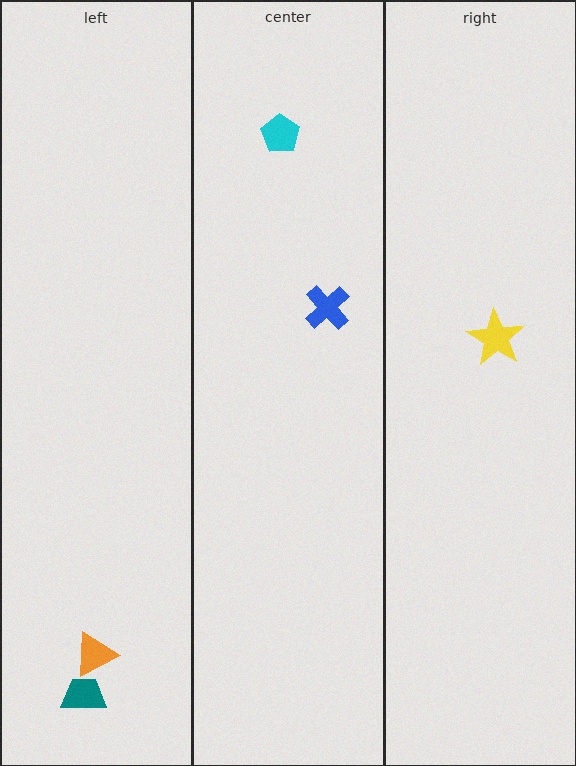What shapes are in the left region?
The teal trapezoid, the orange triangle.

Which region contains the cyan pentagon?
The center region.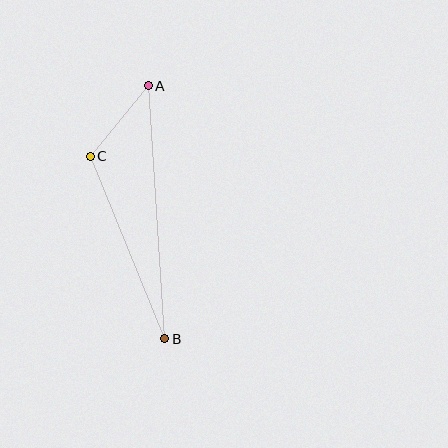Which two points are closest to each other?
Points A and C are closest to each other.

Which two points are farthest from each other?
Points A and B are farthest from each other.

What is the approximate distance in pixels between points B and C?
The distance between B and C is approximately 197 pixels.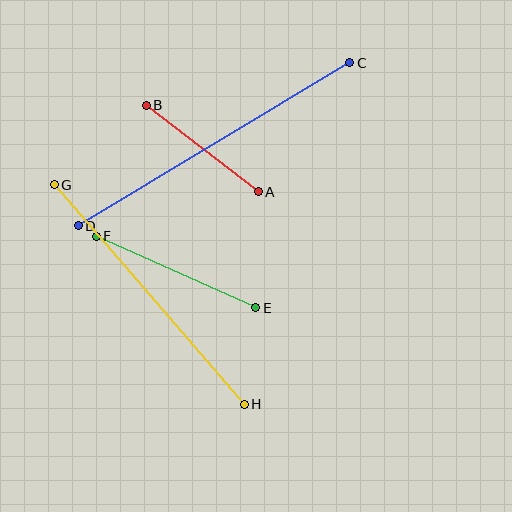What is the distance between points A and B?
The distance is approximately 141 pixels.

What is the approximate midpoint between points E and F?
The midpoint is at approximately (176, 272) pixels.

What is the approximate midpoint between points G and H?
The midpoint is at approximately (149, 295) pixels.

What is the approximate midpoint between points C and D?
The midpoint is at approximately (214, 144) pixels.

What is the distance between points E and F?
The distance is approximately 175 pixels.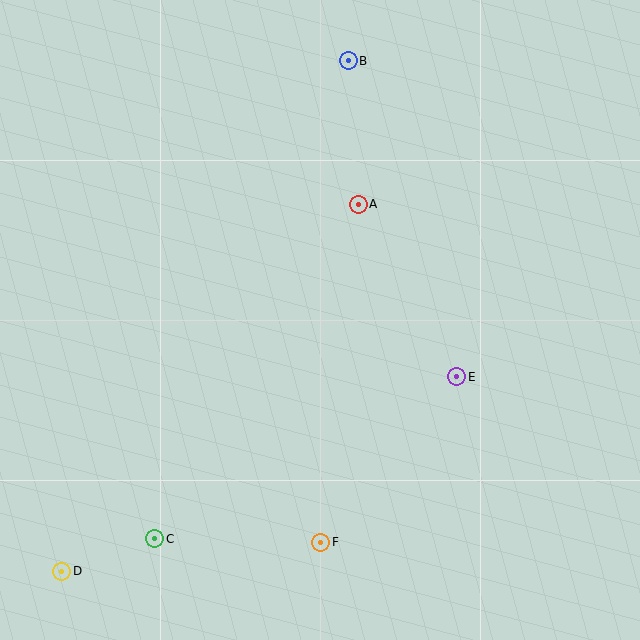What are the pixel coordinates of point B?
Point B is at (348, 61).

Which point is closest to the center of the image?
Point A at (358, 204) is closest to the center.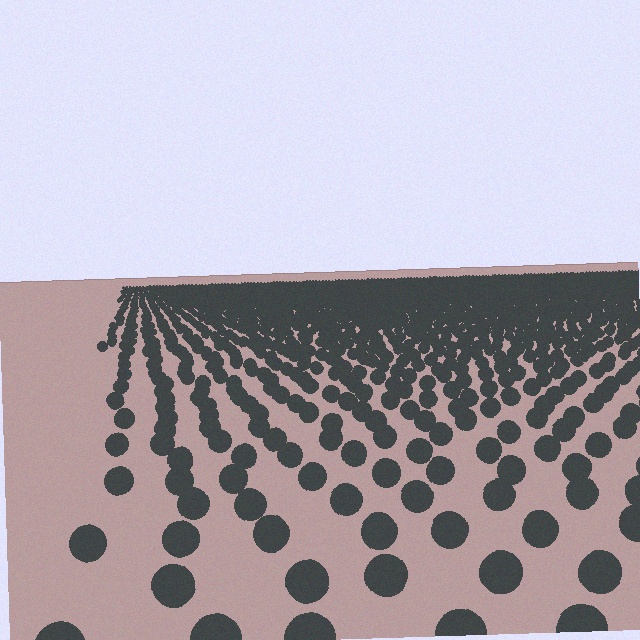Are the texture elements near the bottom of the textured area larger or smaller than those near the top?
Larger. Near the bottom, elements are closer to the viewer and appear at a bigger on-screen size.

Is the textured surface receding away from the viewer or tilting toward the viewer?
The surface is receding away from the viewer. Texture elements get smaller and denser toward the top.